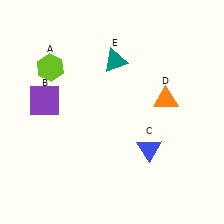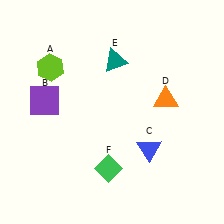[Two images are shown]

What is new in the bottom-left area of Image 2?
A green diamond (F) was added in the bottom-left area of Image 2.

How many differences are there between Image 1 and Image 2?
There is 1 difference between the two images.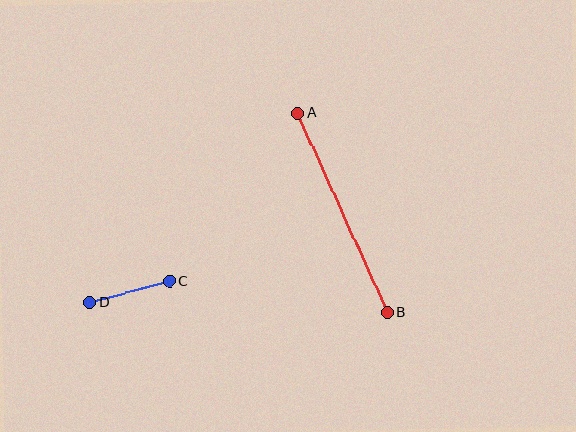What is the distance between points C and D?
The distance is approximately 83 pixels.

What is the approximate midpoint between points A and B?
The midpoint is at approximately (342, 212) pixels.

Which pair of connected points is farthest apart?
Points A and B are farthest apart.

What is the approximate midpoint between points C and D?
The midpoint is at approximately (130, 292) pixels.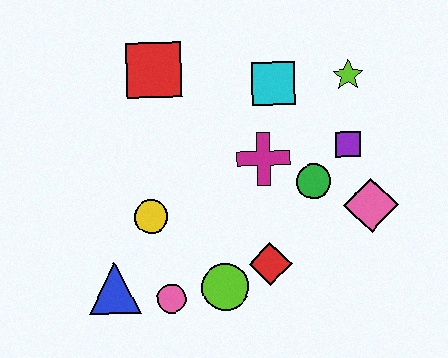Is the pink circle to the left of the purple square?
Yes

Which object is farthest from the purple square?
The blue triangle is farthest from the purple square.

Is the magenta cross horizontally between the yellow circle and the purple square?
Yes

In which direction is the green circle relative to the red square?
The green circle is to the right of the red square.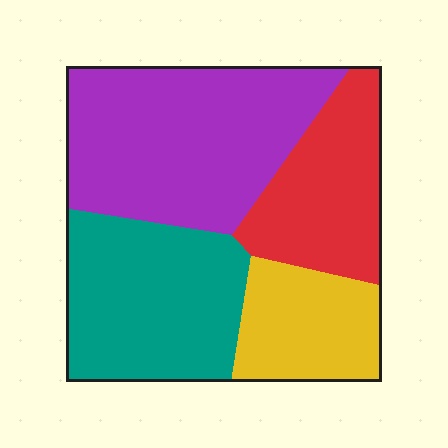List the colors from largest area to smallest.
From largest to smallest: purple, teal, red, yellow.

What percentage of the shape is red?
Red takes up between a sixth and a third of the shape.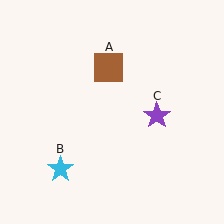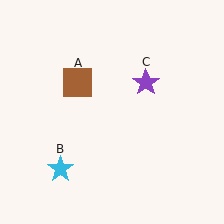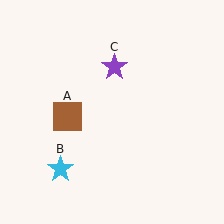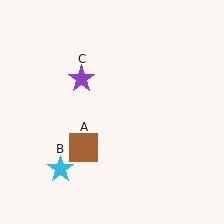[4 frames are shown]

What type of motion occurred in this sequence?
The brown square (object A), purple star (object C) rotated counterclockwise around the center of the scene.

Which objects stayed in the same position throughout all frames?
Cyan star (object B) remained stationary.